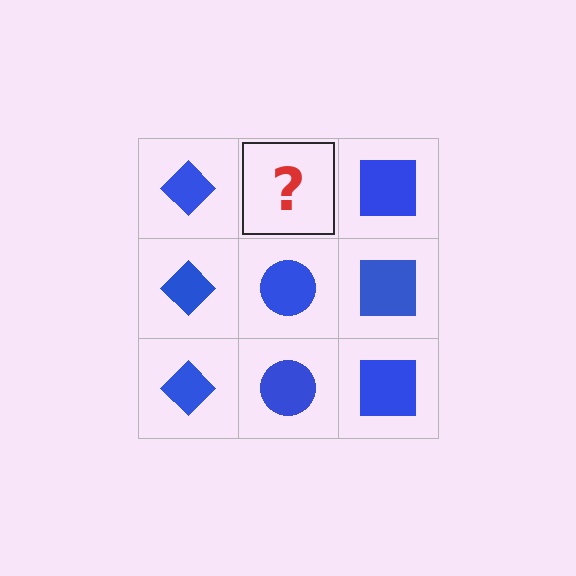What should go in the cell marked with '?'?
The missing cell should contain a blue circle.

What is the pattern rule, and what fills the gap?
The rule is that each column has a consistent shape. The gap should be filled with a blue circle.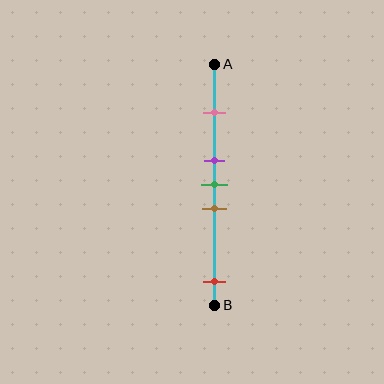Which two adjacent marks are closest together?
The purple and green marks are the closest adjacent pair.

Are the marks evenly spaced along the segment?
No, the marks are not evenly spaced.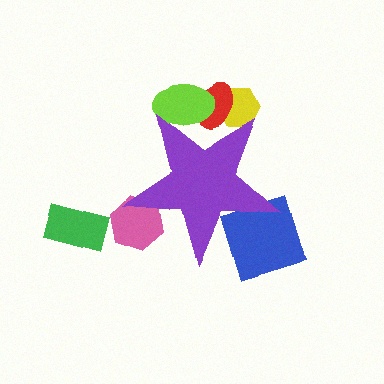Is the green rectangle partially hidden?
No, the green rectangle is fully visible.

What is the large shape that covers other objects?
A purple star.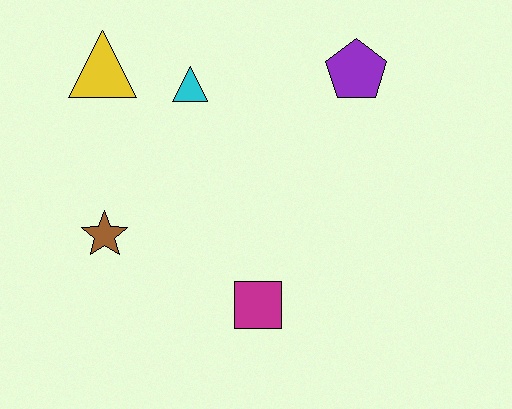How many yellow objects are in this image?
There is 1 yellow object.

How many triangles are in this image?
There are 2 triangles.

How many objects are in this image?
There are 5 objects.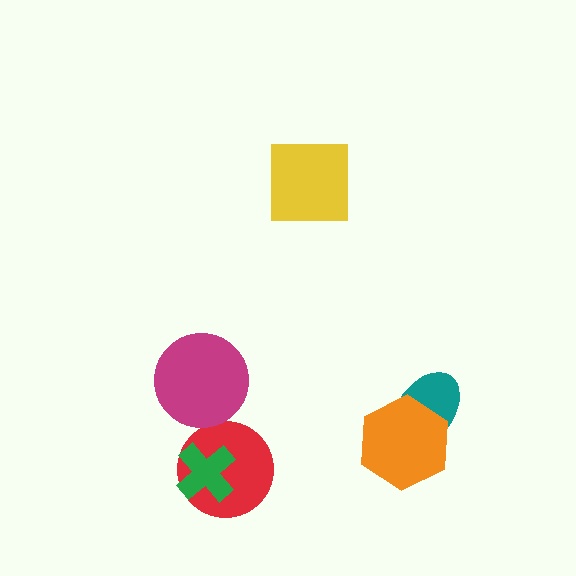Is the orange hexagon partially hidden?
No, no other shape covers it.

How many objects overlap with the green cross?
1 object overlaps with the green cross.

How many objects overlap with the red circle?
1 object overlaps with the red circle.